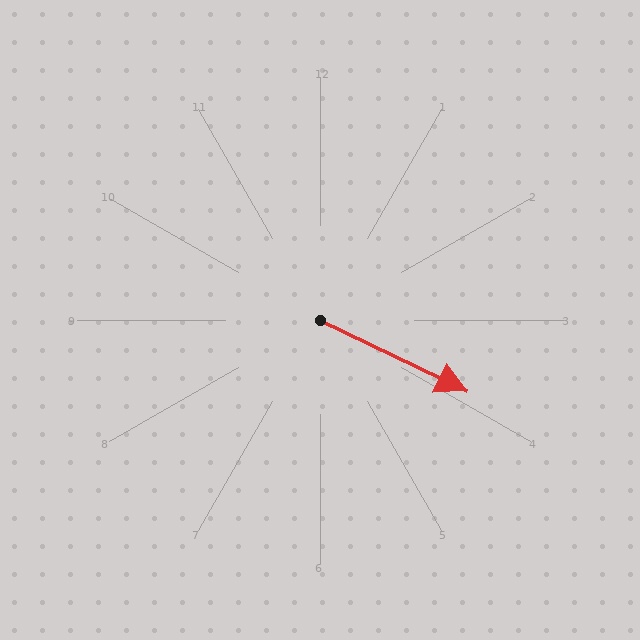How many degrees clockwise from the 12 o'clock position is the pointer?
Approximately 116 degrees.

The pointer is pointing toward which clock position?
Roughly 4 o'clock.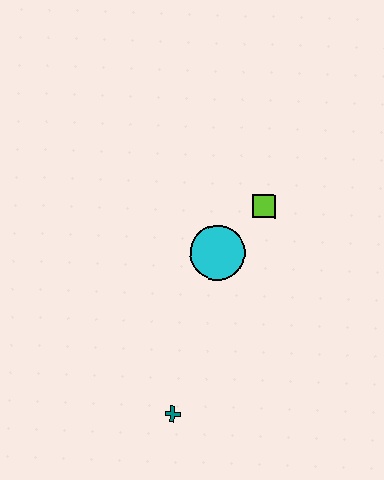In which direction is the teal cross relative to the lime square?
The teal cross is below the lime square.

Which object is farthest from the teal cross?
The lime square is farthest from the teal cross.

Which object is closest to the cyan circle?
The lime square is closest to the cyan circle.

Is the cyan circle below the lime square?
Yes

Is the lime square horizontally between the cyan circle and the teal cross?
No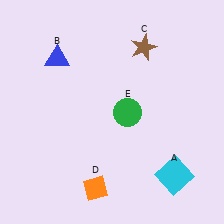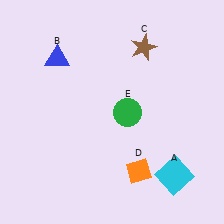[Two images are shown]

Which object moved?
The orange diamond (D) moved right.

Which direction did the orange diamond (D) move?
The orange diamond (D) moved right.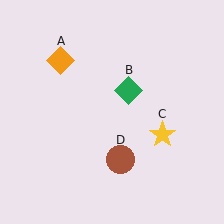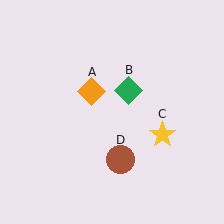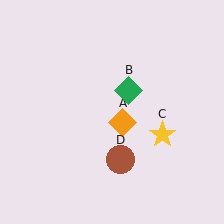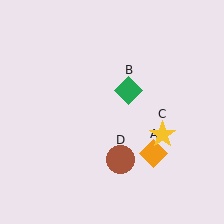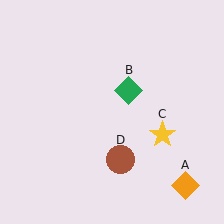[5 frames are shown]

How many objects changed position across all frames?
1 object changed position: orange diamond (object A).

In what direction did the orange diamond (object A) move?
The orange diamond (object A) moved down and to the right.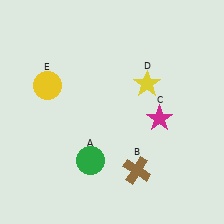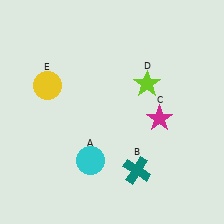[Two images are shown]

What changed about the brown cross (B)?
In Image 1, B is brown. In Image 2, it changed to teal.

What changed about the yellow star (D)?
In Image 1, D is yellow. In Image 2, it changed to lime.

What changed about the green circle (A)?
In Image 1, A is green. In Image 2, it changed to cyan.